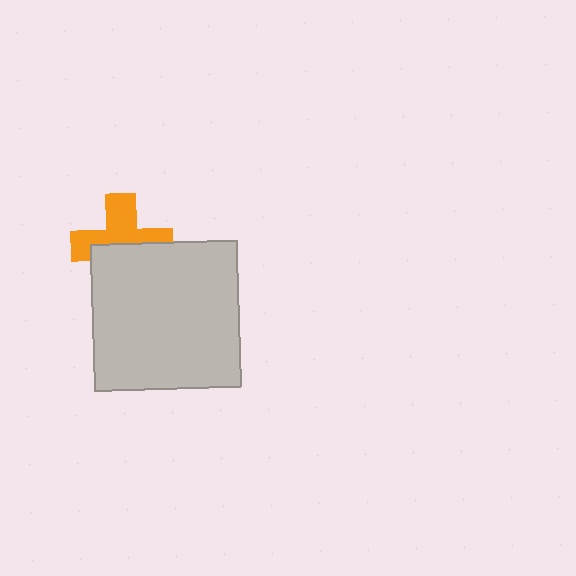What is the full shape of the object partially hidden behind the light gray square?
The partially hidden object is an orange cross.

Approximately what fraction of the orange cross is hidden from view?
Roughly 47% of the orange cross is hidden behind the light gray square.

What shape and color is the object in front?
The object in front is a light gray square.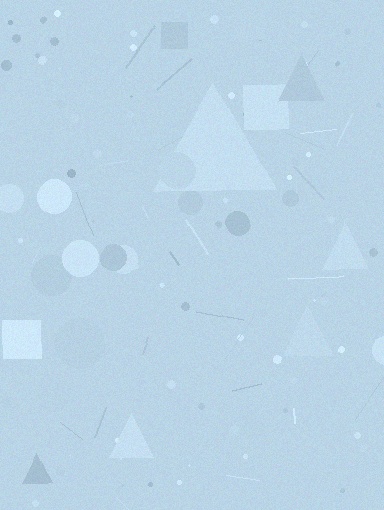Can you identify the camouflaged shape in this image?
The camouflaged shape is a triangle.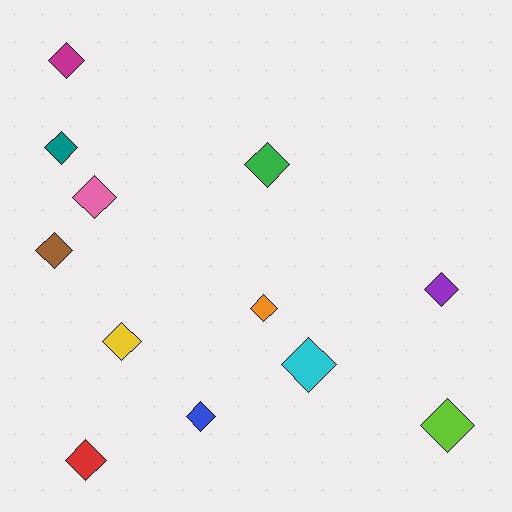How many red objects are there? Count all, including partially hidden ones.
There is 1 red object.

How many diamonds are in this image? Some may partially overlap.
There are 12 diamonds.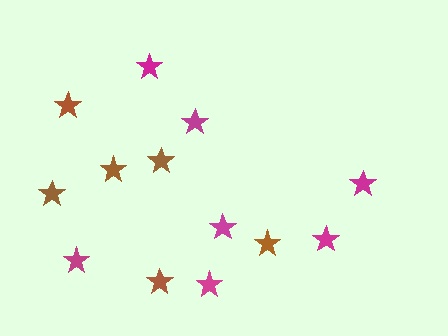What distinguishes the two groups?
There are 2 groups: one group of brown stars (6) and one group of magenta stars (7).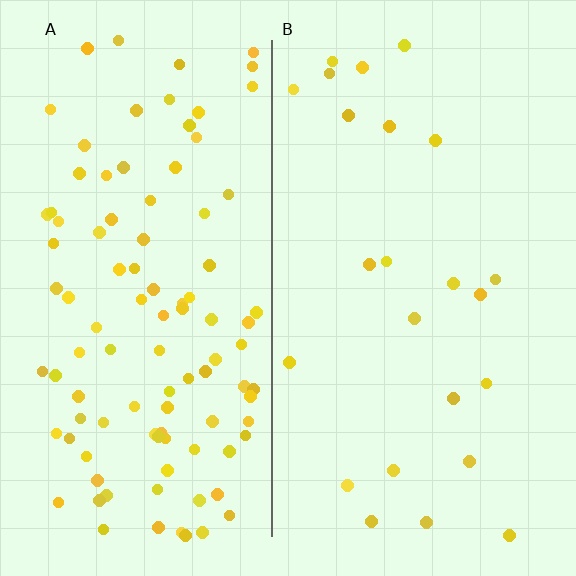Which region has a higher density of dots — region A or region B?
A (the left).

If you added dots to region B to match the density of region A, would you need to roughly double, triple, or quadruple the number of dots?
Approximately quadruple.